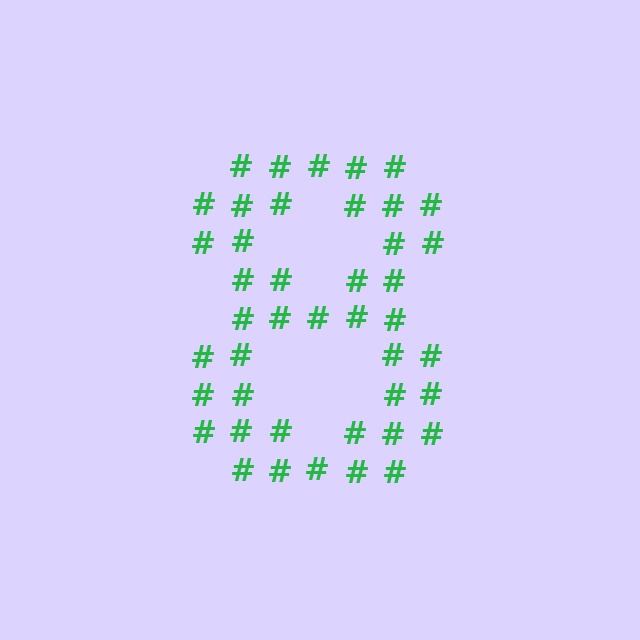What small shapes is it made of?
It is made of small hash symbols.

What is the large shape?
The large shape is the digit 8.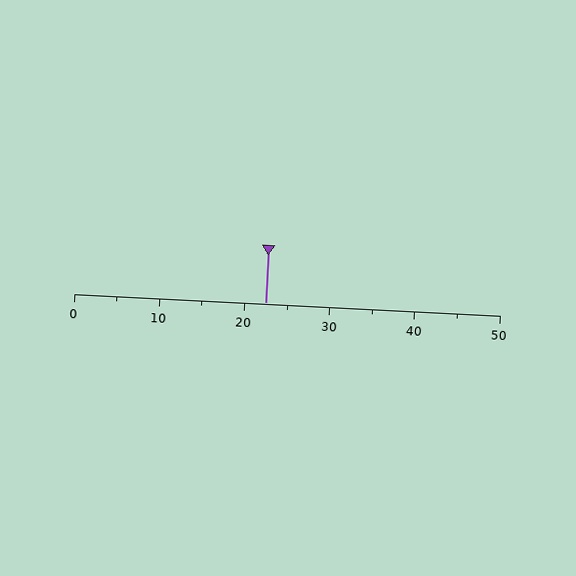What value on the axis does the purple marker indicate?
The marker indicates approximately 22.5.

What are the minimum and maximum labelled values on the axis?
The axis runs from 0 to 50.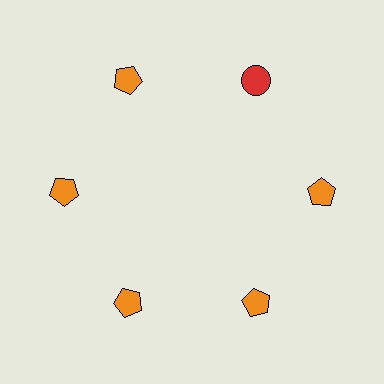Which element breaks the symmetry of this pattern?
The red circle at roughly the 1 o'clock position breaks the symmetry. All other shapes are orange pentagons.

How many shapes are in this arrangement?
There are 6 shapes arranged in a ring pattern.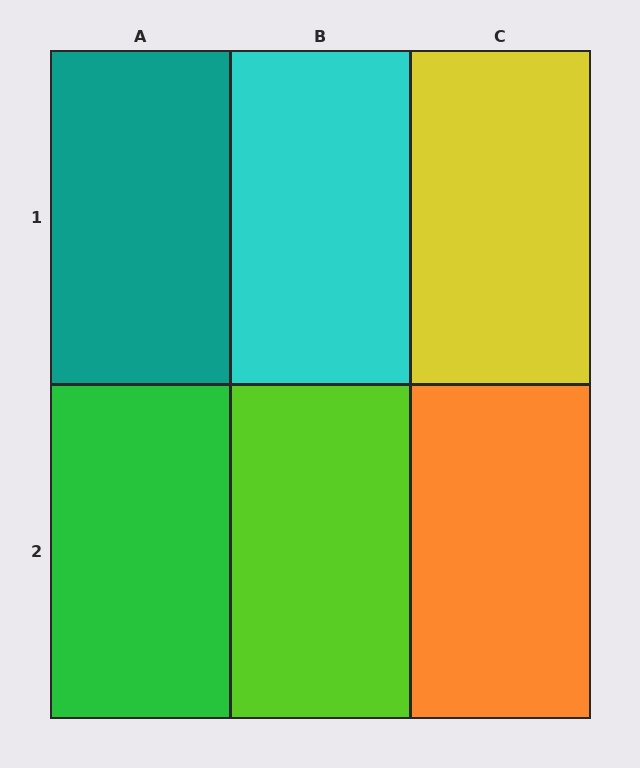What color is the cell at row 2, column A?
Green.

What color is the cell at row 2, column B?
Lime.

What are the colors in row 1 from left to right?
Teal, cyan, yellow.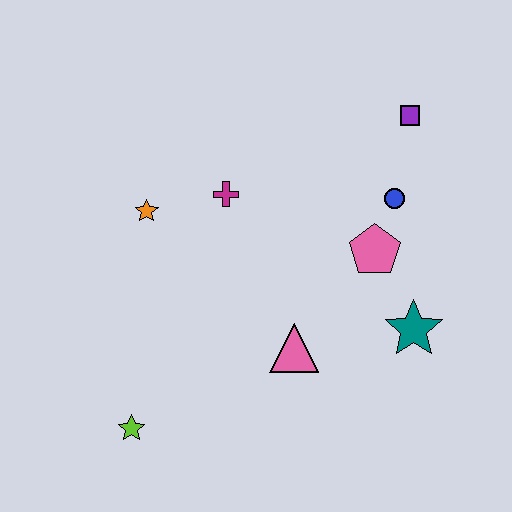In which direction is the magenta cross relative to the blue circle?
The magenta cross is to the left of the blue circle.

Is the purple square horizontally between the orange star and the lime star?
No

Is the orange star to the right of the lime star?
Yes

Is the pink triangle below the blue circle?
Yes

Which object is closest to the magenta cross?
The orange star is closest to the magenta cross.